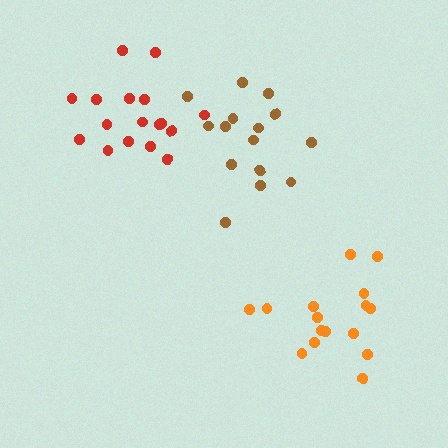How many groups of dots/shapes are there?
There are 3 groups.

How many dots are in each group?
Group 1: 16 dots, Group 2: 17 dots, Group 3: 15 dots (48 total).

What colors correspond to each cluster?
The clusters are colored: orange, red, brown.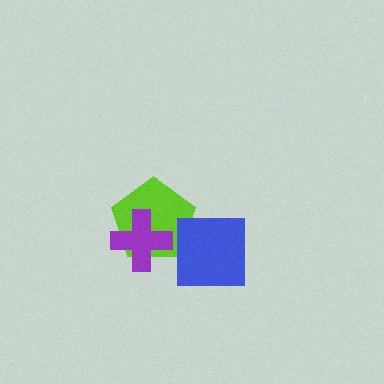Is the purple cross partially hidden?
No, no other shape covers it.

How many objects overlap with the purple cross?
1 object overlaps with the purple cross.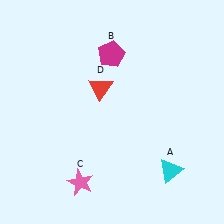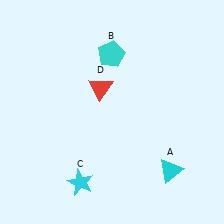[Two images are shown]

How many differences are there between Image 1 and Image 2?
There are 2 differences between the two images.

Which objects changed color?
B changed from magenta to cyan. C changed from pink to cyan.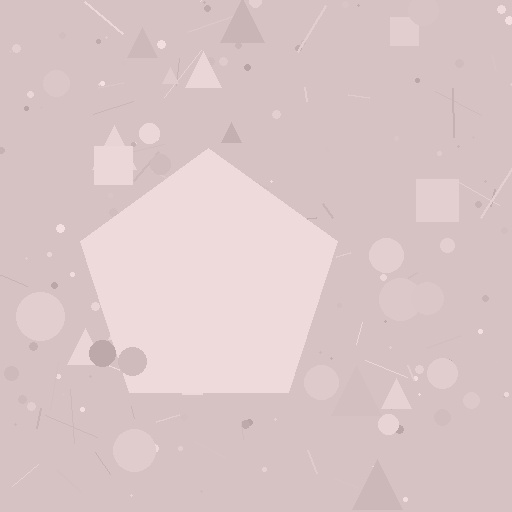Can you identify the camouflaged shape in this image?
The camouflaged shape is a pentagon.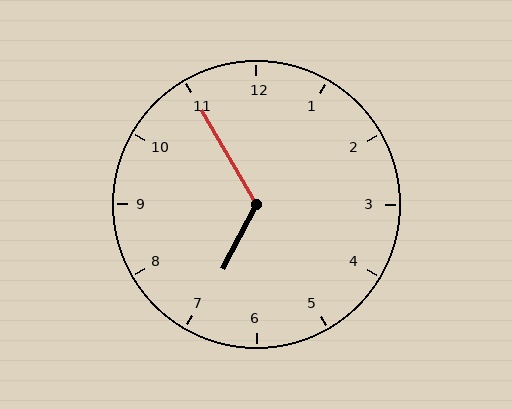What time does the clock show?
6:55.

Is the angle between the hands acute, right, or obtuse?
It is obtuse.